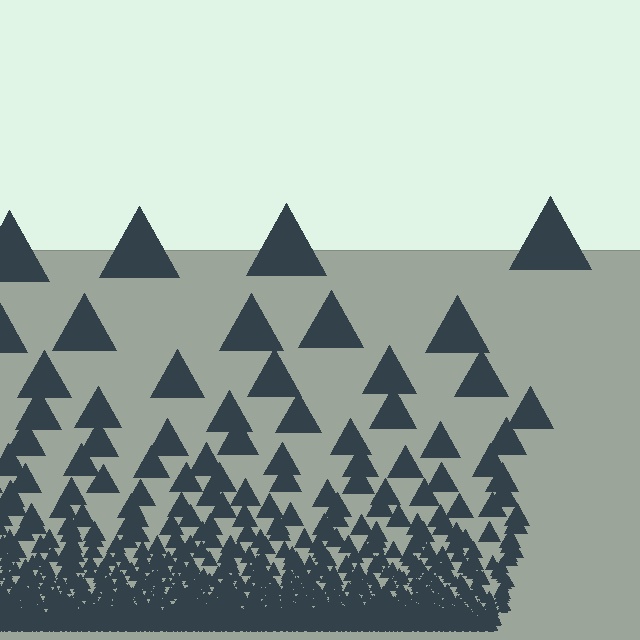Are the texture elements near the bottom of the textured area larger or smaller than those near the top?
Smaller. The gradient is inverted — elements near the bottom are smaller and denser.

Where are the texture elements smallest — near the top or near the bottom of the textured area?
Near the bottom.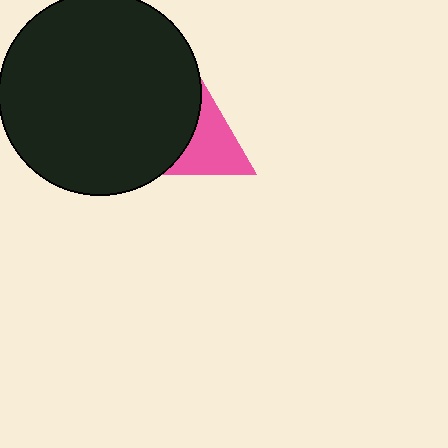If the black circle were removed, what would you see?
You would see the complete pink triangle.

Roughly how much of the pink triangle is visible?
About half of it is visible (roughly 47%).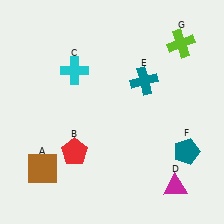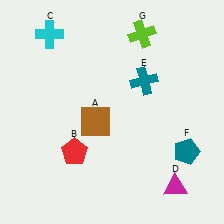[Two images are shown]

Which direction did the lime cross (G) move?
The lime cross (G) moved left.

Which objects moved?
The objects that moved are: the brown square (A), the cyan cross (C), the lime cross (G).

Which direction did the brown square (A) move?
The brown square (A) moved right.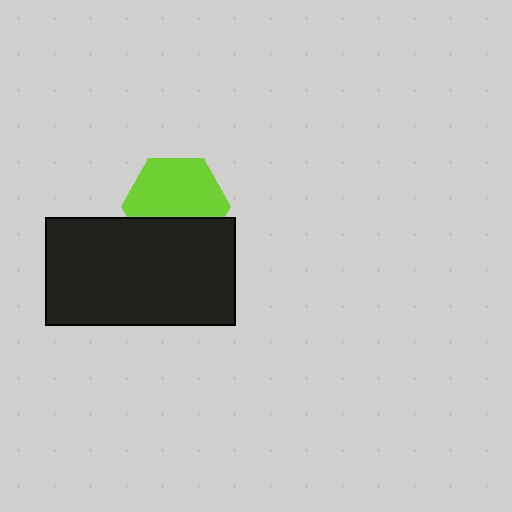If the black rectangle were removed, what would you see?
You would see the complete lime hexagon.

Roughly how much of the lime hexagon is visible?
Most of it is visible (roughly 65%).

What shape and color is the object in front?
The object in front is a black rectangle.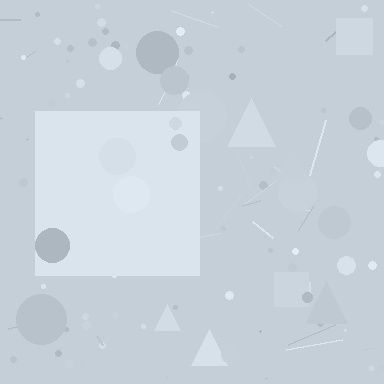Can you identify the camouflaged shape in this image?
The camouflaged shape is a square.